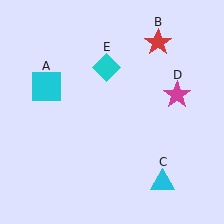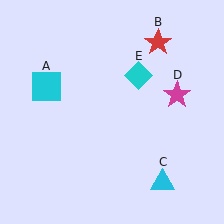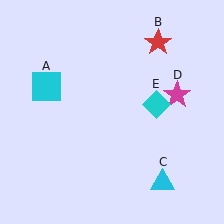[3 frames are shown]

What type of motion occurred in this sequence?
The cyan diamond (object E) rotated clockwise around the center of the scene.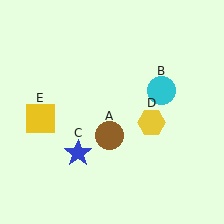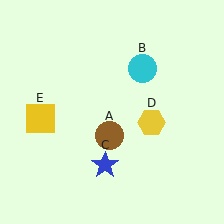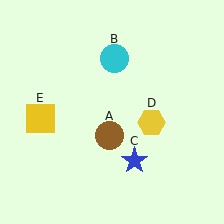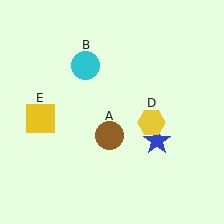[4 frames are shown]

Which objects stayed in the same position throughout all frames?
Brown circle (object A) and yellow hexagon (object D) and yellow square (object E) remained stationary.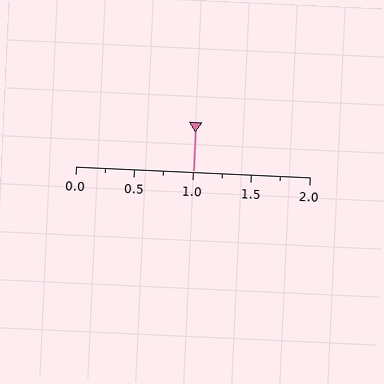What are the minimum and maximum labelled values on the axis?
The axis runs from 0.0 to 2.0.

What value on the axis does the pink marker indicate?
The marker indicates approximately 1.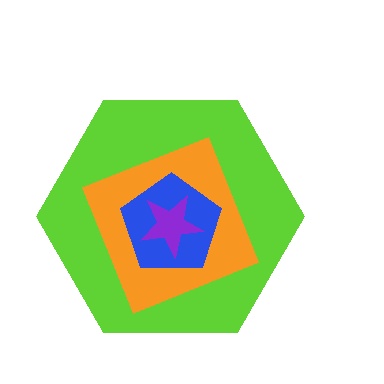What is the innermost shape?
The purple star.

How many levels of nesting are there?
4.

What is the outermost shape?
The lime hexagon.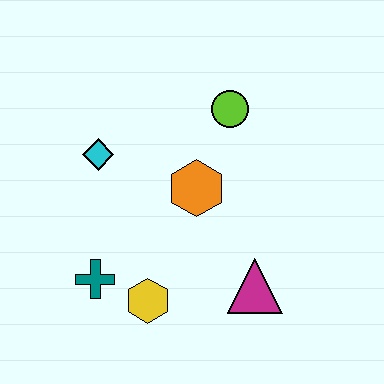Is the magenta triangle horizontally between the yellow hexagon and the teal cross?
No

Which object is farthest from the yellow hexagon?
The lime circle is farthest from the yellow hexagon.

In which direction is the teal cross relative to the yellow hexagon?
The teal cross is to the left of the yellow hexagon.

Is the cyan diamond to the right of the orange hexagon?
No